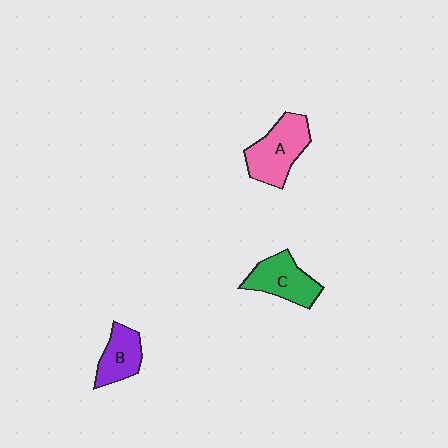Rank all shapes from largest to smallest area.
From largest to smallest: A (pink), C (green), B (purple).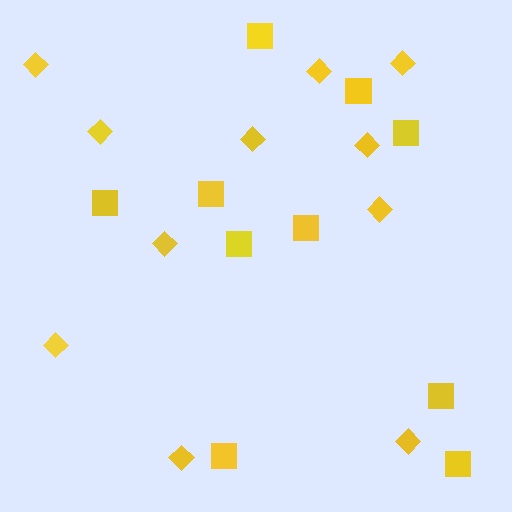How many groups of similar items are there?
There are 2 groups: one group of squares (10) and one group of diamonds (11).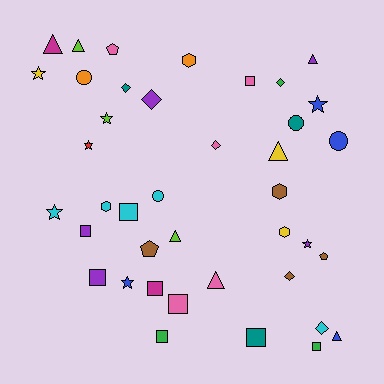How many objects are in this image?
There are 40 objects.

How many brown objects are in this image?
There are 4 brown objects.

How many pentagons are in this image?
There are 3 pentagons.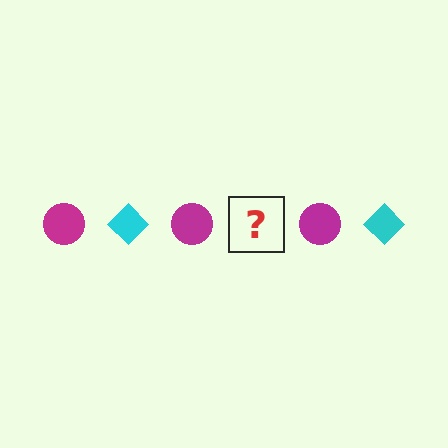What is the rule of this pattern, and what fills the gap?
The rule is that the pattern alternates between magenta circle and cyan diamond. The gap should be filled with a cyan diamond.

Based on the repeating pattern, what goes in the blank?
The blank should be a cyan diamond.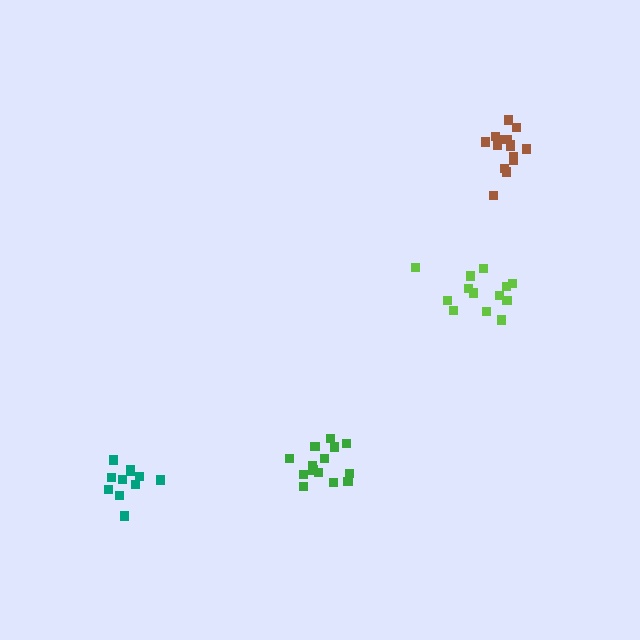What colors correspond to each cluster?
The clusters are colored: lime, green, teal, brown.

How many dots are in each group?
Group 1: 13 dots, Group 2: 14 dots, Group 3: 11 dots, Group 4: 15 dots (53 total).